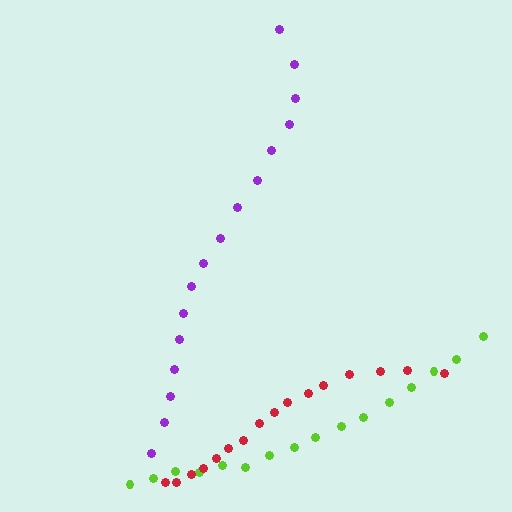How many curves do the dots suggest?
There are 3 distinct paths.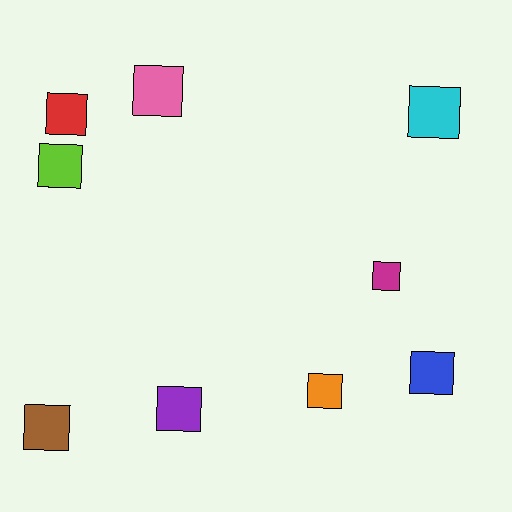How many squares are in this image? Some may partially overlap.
There are 9 squares.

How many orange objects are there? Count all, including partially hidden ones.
There is 1 orange object.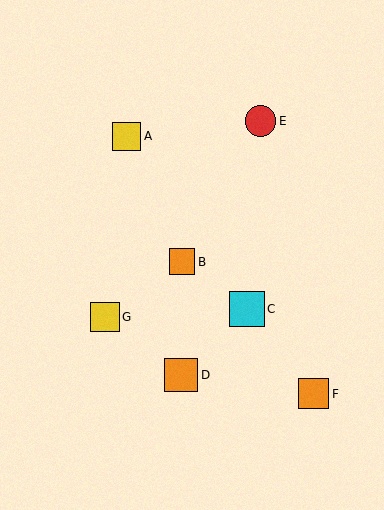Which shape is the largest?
The cyan square (labeled C) is the largest.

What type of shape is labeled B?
Shape B is an orange square.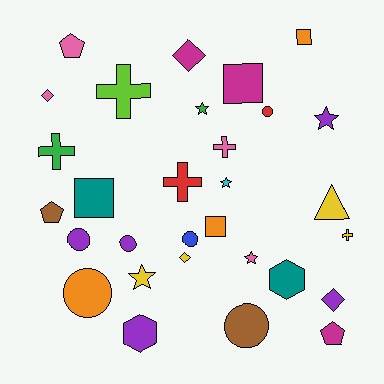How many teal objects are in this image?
There are 2 teal objects.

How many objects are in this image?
There are 30 objects.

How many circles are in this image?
There are 6 circles.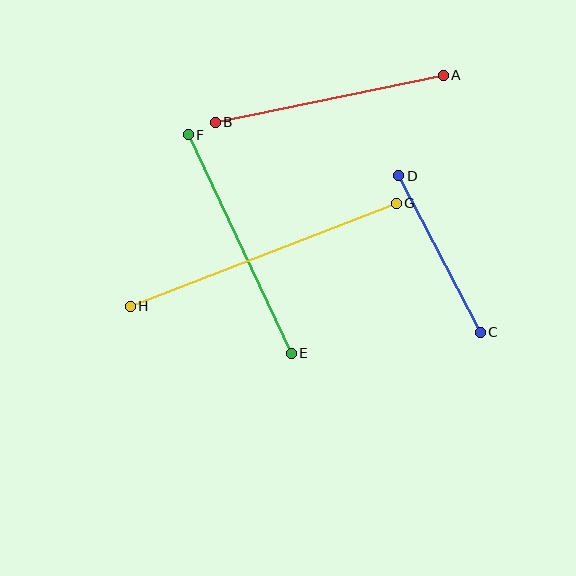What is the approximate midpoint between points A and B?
The midpoint is at approximately (329, 99) pixels.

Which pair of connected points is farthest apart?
Points G and H are farthest apart.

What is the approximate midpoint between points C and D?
The midpoint is at approximately (440, 254) pixels.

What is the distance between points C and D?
The distance is approximately 176 pixels.